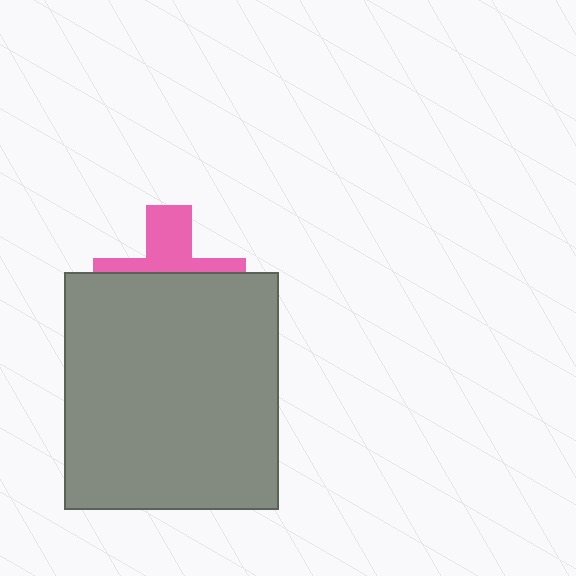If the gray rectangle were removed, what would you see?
You would see the complete pink cross.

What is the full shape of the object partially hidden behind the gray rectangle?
The partially hidden object is a pink cross.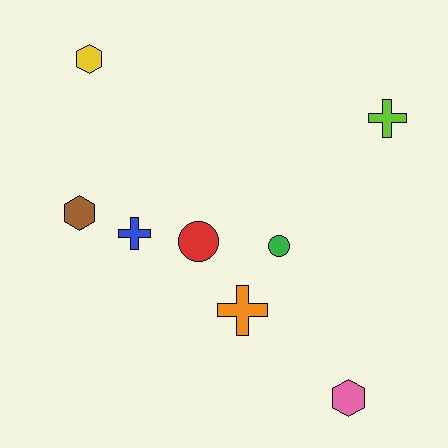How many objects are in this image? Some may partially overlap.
There are 8 objects.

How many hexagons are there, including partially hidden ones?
There are 3 hexagons.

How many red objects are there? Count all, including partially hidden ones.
There is 1 red object.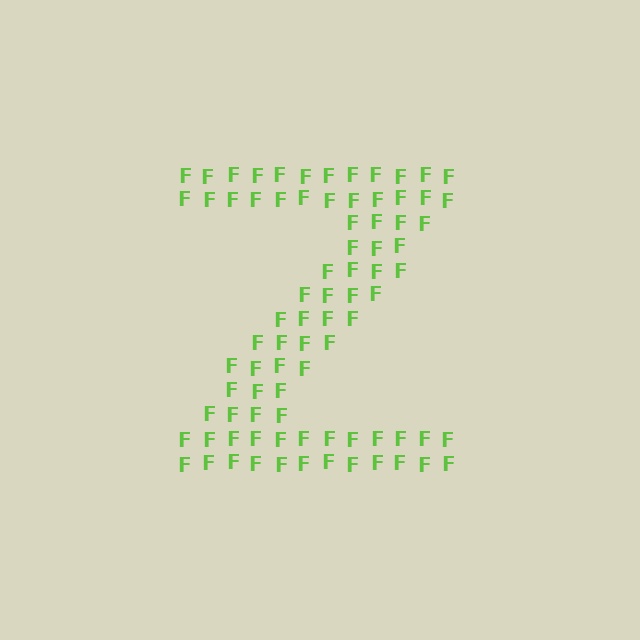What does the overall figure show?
The overall figure shows the letter Z.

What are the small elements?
The small elements are letter F's.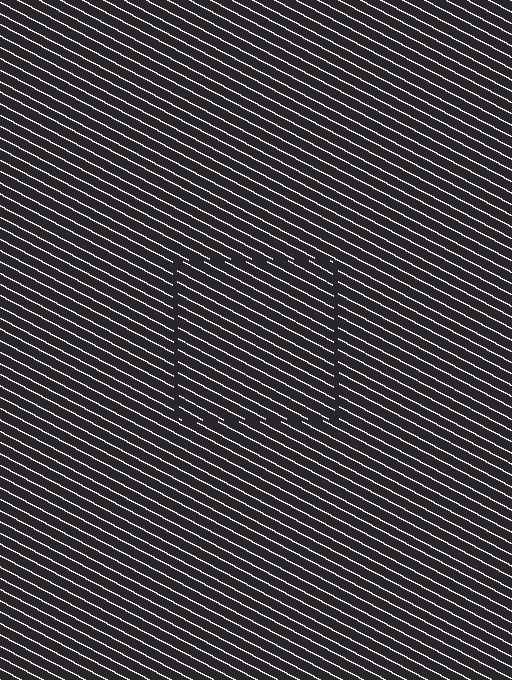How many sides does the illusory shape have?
4 sides — the line-ends trace a square.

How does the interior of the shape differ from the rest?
The interior of the shape contains the same grating, shifted by half a period — the contour is defined by the phase discontinuity where line-ends from the inner and outer gratings abut.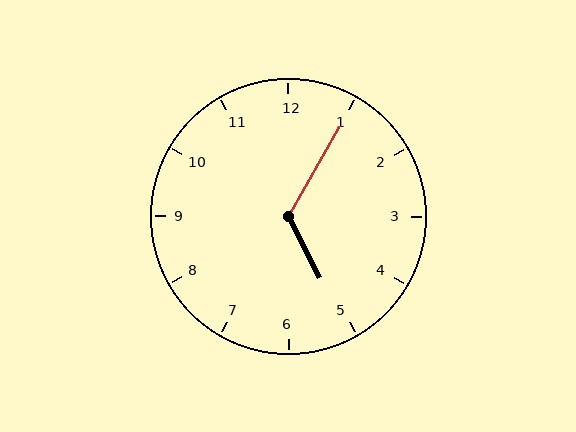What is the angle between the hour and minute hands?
Approximately 122 degrees.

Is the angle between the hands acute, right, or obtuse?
It is obtuse.